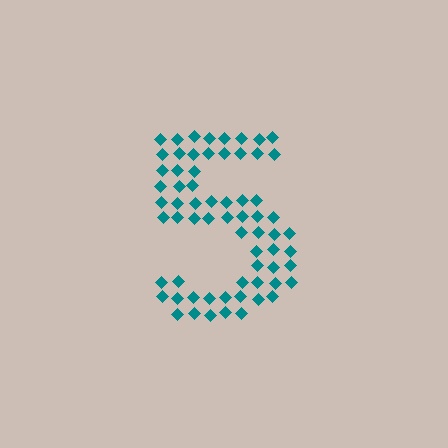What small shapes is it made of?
It is made of small diamonds.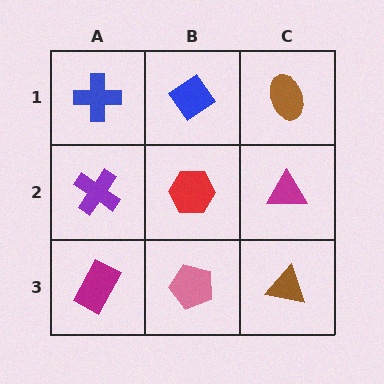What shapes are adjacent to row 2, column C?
A brown ellipse (row 1, column C), a brown triangle (row 3, column C), a red hexagon (row 2, column B).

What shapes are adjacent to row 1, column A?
A purple cross (row 2, column A), a blue diamond (row 1, column B).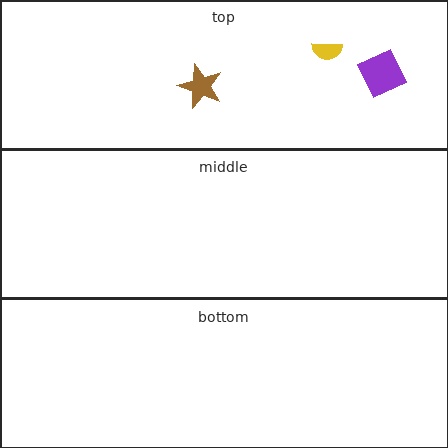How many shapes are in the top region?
3.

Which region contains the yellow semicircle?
The top region.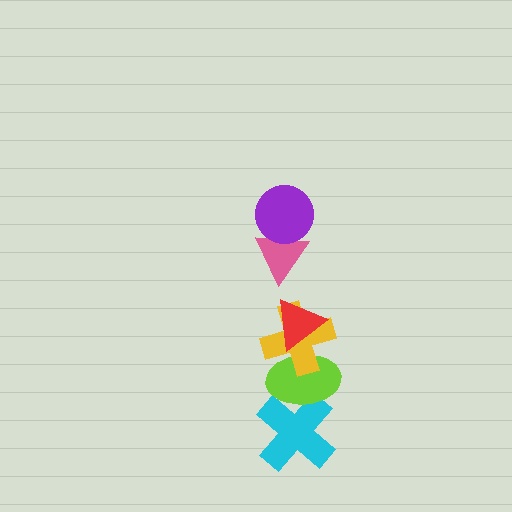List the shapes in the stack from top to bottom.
From top to bottom: the purple circle, the pink triangle, the red triangle, the yellow cross, the lime ellipse, the cyan cross.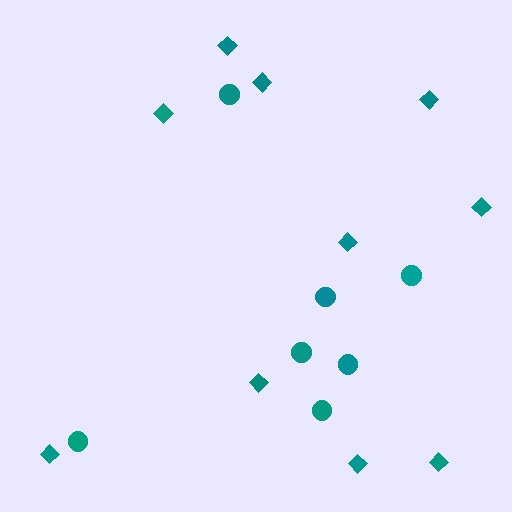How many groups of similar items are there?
There are 2 groups: one group of circles (7) and one group of diamonds (10).